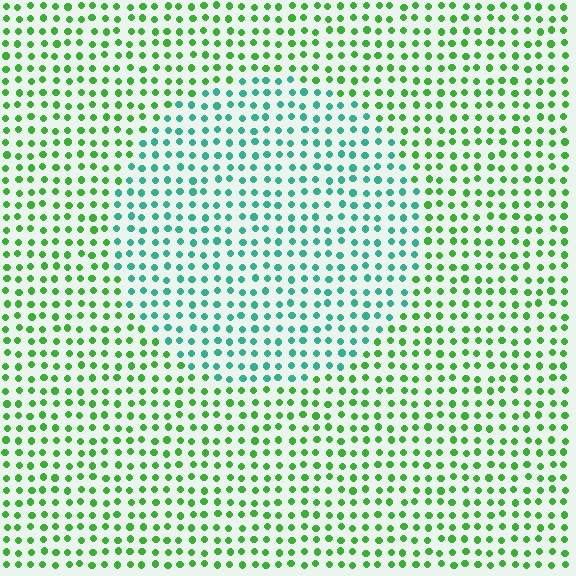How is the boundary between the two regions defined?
The boundary is defined purely by a slight shift in hue (about 48 degrees). Spacing, size, and orientation are identical on both sides.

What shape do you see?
I see a circle.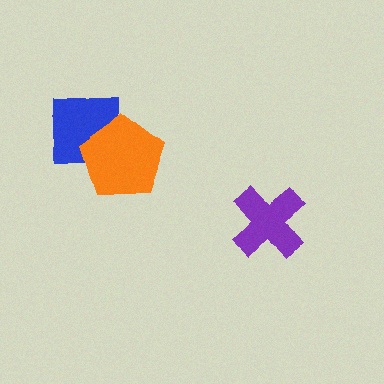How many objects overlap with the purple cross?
0 objects overlap with the purple cross.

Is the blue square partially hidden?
Yes, it is partially covered by another shape.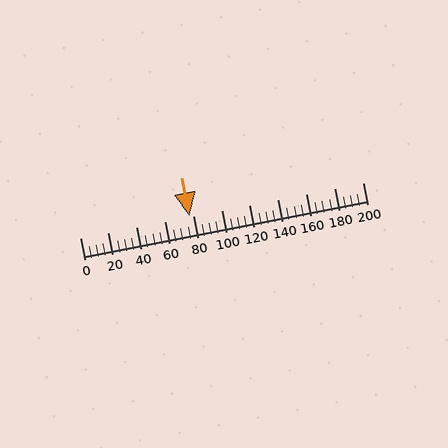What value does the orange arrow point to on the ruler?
The orange arrow points to approximately 77.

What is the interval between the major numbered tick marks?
The major tick marks are spaced 20 units apart.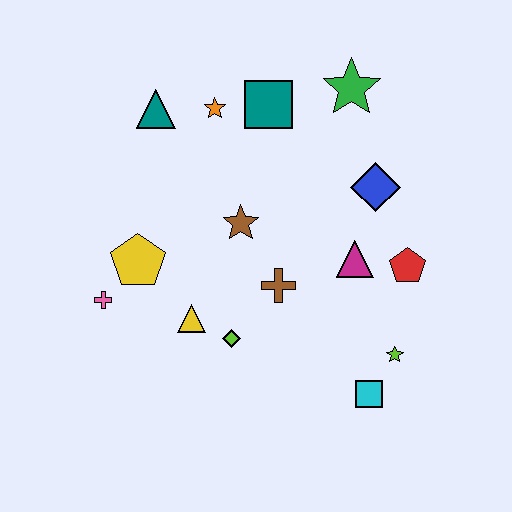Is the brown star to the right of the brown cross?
No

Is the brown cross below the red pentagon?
Yes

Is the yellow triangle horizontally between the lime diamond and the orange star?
No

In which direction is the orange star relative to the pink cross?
The orange star is above the pink cross.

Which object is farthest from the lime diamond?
The green star is farthest from the lime diamond.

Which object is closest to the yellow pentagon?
The pink cross is closest to the yellow pentagon.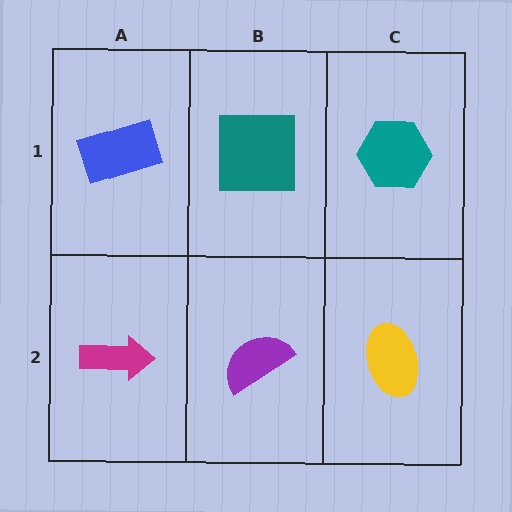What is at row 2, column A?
A magenta arrow.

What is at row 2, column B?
A purple semicircle.